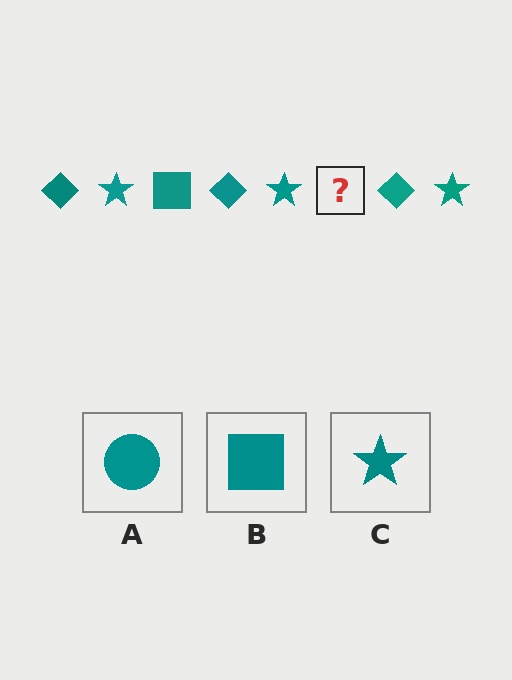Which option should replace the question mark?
Option B.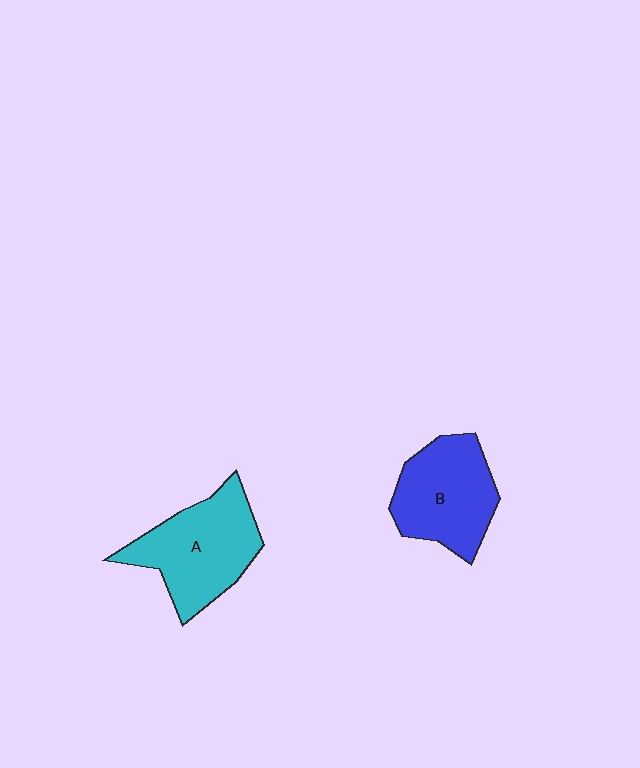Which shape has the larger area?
Shape A (cyan).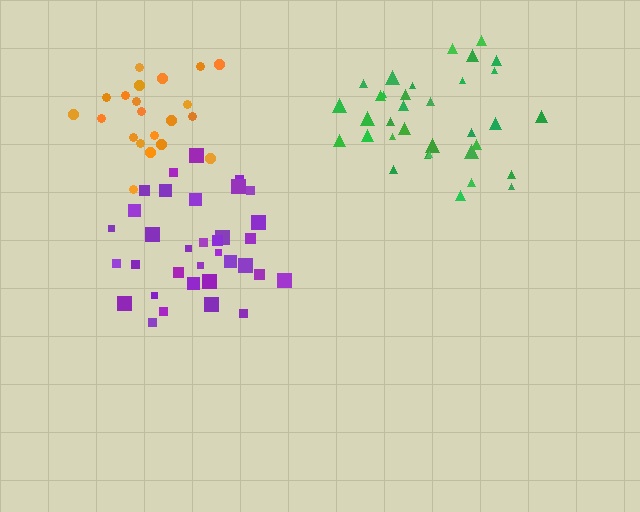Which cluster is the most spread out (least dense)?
Orange.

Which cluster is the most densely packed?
Purple.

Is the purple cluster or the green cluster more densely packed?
Purple.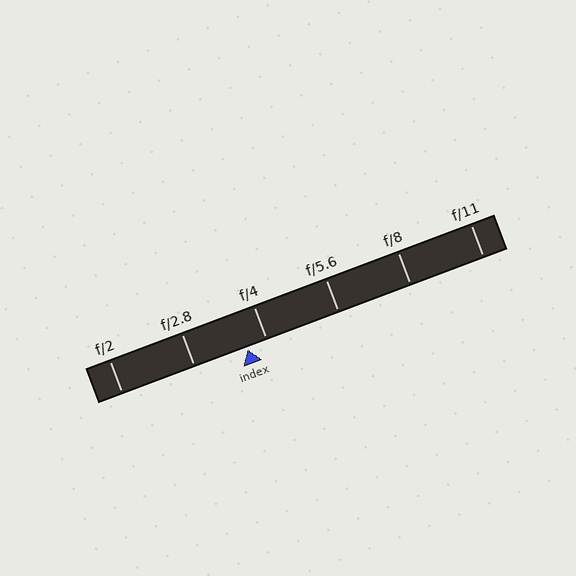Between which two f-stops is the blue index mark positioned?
The index mark is between f/2.8 and f/4.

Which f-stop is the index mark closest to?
The index mark is closest to f/4.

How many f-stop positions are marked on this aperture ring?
There are 6 f-stop positions marked.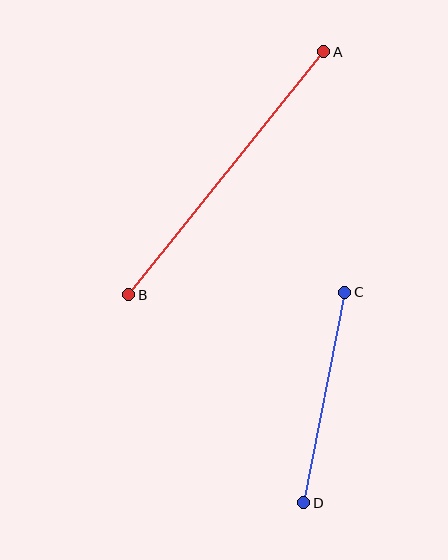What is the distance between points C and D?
The distance is approximately 215 pixels.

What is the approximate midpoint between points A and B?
The midpoint is at approximately (226, 173) pixels.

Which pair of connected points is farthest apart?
Points A and B are farthest apart.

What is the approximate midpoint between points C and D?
The midpoint is at approximately (324, 398) pixels.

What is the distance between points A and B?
The distance is approximately 311 pixels.